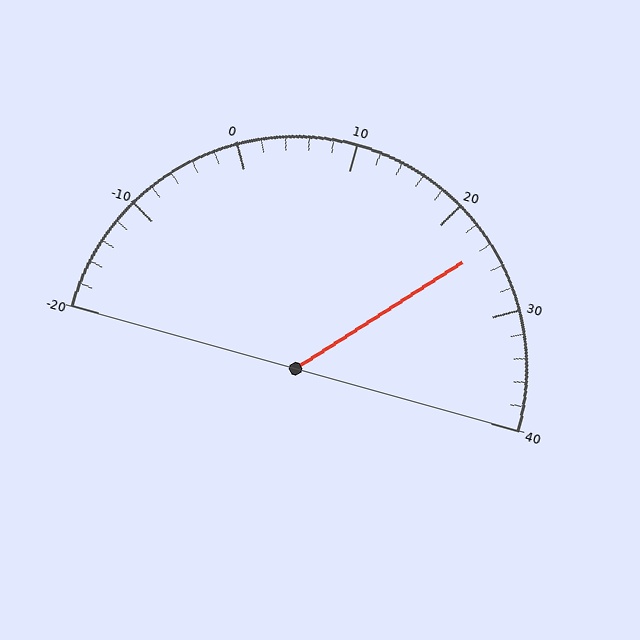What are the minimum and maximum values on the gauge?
The gauge ranges from -20 to 40.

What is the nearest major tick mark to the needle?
The nearest major tick mark is 20.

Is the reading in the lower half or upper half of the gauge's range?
The reading is in the upper half of the range (-20 to 40).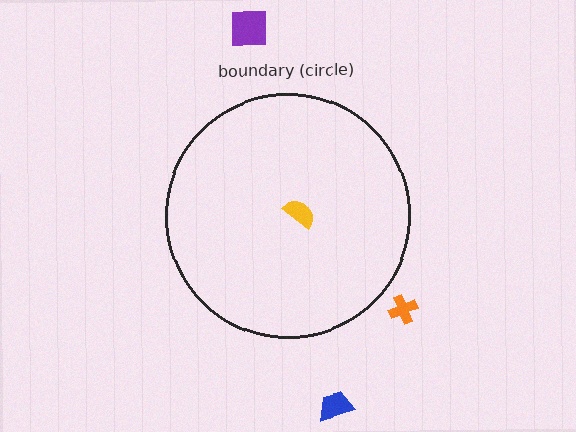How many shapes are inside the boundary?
1 inside, 3 outside.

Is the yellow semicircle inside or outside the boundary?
Inside.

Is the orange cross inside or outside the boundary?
Outside.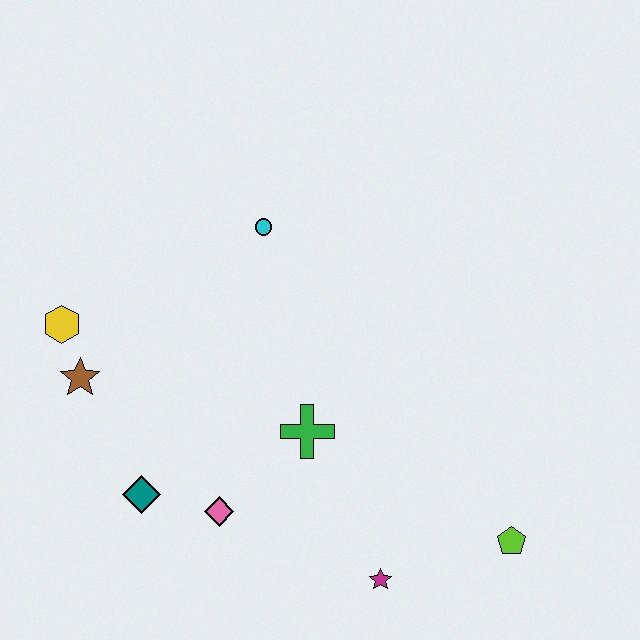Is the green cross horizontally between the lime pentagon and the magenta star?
No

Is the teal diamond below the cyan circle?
Yes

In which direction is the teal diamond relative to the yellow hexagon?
The teal diamond is below the yellow hexagon.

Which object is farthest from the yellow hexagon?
The lime pentagon is farthest from the yellow hexagon.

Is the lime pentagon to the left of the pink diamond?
No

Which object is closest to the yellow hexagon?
The brown star is closest to the yellow hexagon.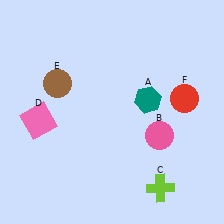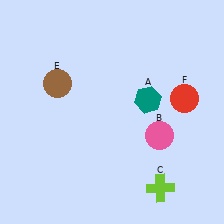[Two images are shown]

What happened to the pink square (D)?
The pink square (D) was removed in Image 2. It was in the bottom-left area of Image 1.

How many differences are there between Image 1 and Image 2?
There is 1 difference between the two images.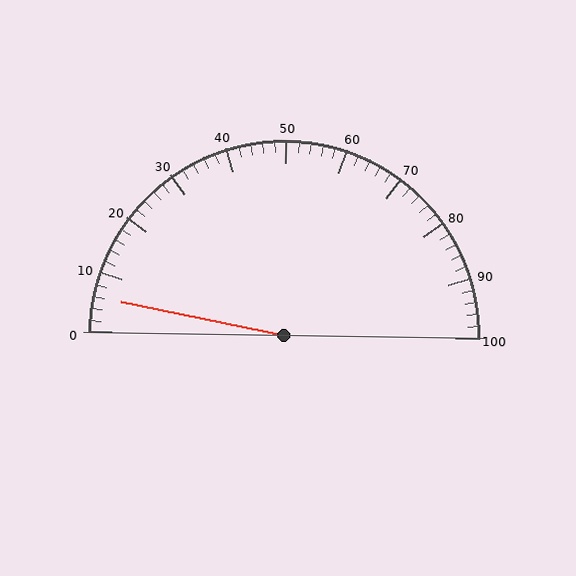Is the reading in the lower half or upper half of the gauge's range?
The reading is in the lower half of the range (0 to 100).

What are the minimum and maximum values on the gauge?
The gauge ranges from 0 to 100.